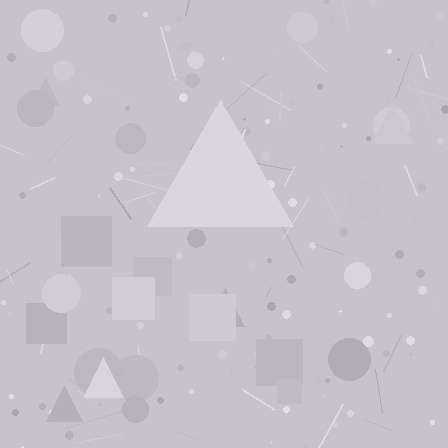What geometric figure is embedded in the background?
A triangle is embedded in the background.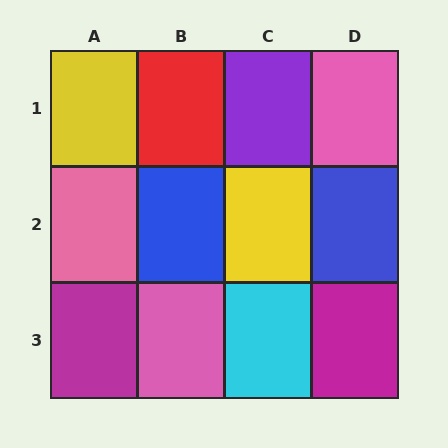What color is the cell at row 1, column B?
Red.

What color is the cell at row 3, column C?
Cyan.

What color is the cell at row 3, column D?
Magenta.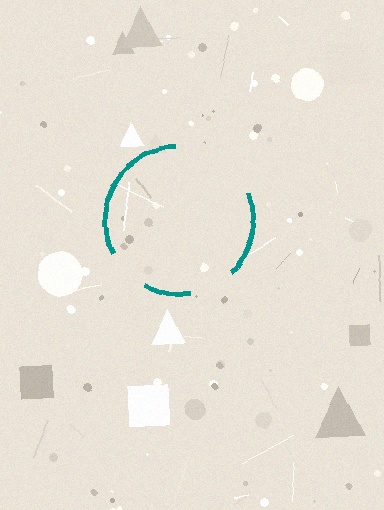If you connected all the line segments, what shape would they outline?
They would outline a circle.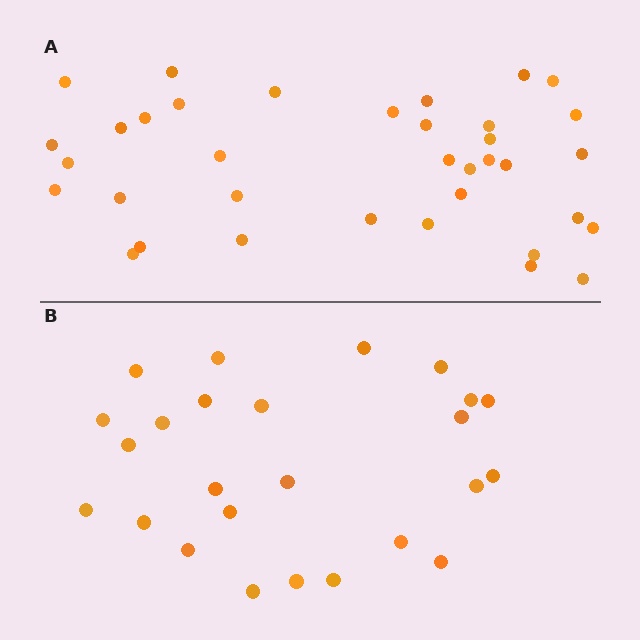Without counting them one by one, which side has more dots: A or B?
Region A (the top region) has more dots.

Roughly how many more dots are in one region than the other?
Region A has roughly 12 or so more dots than region B.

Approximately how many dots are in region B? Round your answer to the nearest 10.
About 20 dots. (The exact count is 25, which rounds to 20.)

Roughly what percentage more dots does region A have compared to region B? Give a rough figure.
About 45% more.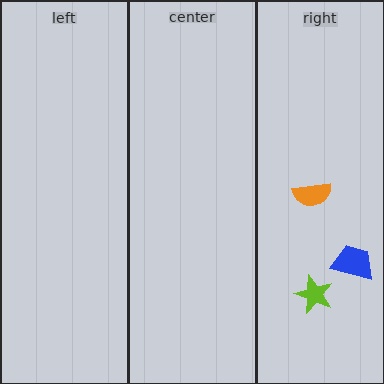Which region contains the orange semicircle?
The right region.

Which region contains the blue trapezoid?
The right region.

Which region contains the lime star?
The right region.